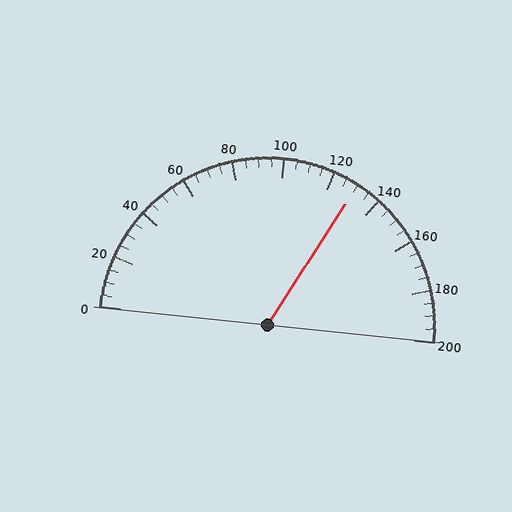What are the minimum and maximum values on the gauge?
The gauge ranges from 0 to 200.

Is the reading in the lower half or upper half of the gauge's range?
The reading is in the upper half of the range (0 to 200).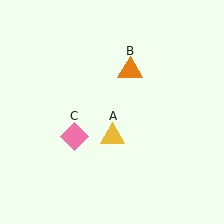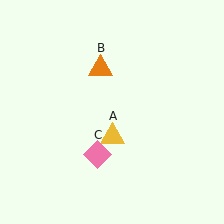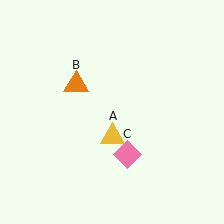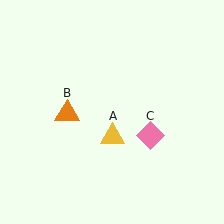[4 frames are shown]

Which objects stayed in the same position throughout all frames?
Yellow triangle (object A) remained stationary.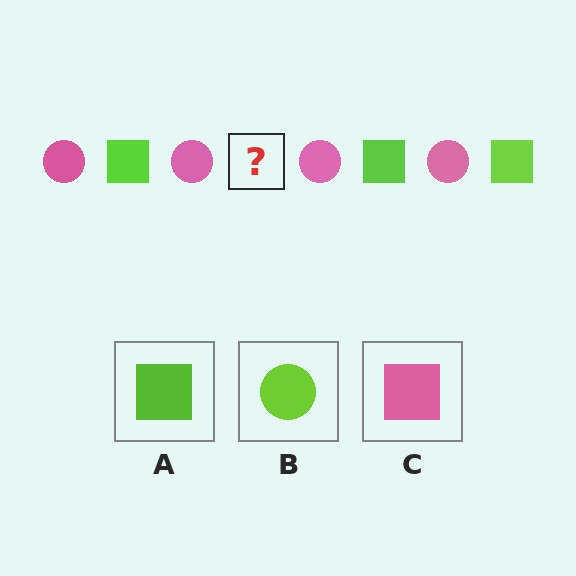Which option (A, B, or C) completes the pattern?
A.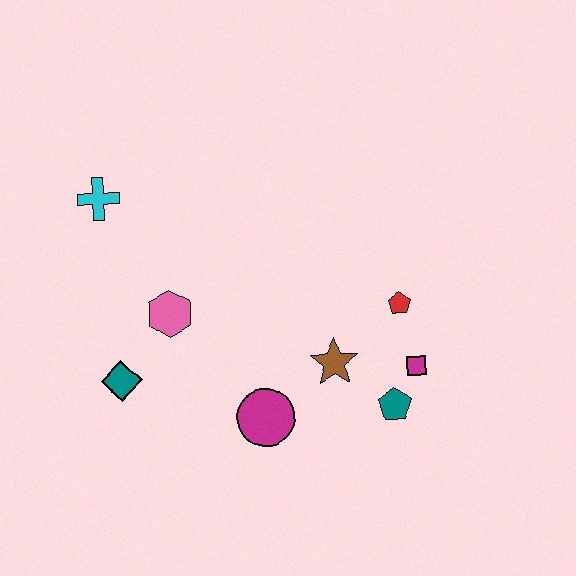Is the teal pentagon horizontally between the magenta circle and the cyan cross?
No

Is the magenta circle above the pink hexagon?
No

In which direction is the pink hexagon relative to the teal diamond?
The pink hexagon is above the teal diamond.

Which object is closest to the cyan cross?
The pink hexagon is closest to the cyan cross.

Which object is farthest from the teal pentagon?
The cyan cross is farthest from the teal pentagon.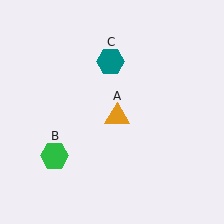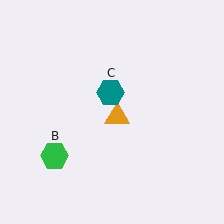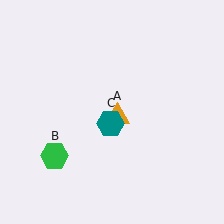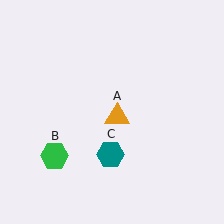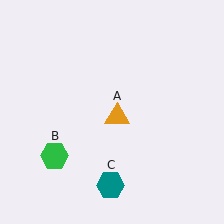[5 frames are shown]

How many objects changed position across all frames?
1 object changed position: teal hexagon (object C).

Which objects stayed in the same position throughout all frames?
Orange triangle (object A) and green hexagon (object B) remained stationary.